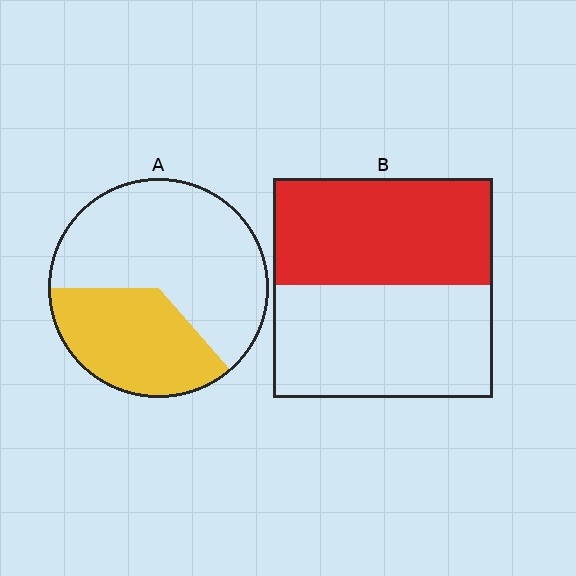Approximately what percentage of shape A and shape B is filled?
A is approximately 35% and B is approximately 50%.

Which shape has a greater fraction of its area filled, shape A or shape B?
Shape B.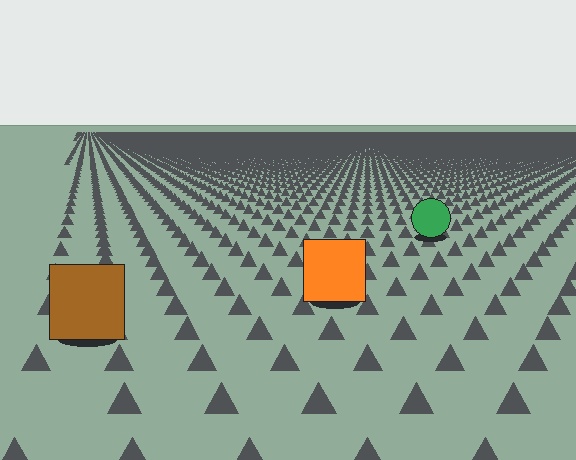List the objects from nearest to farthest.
From nearest to farthest: the brown square, the orange square, the green circle.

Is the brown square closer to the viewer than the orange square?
Yes. The brown square is closer — you can tell from the texture gradient: the ground texture is coarser near it.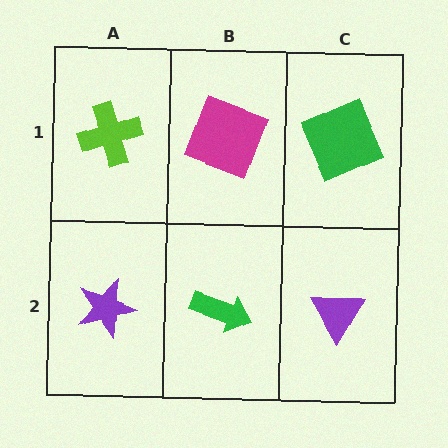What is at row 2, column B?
A green arrow.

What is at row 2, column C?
A purple triangle.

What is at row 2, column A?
A purple star.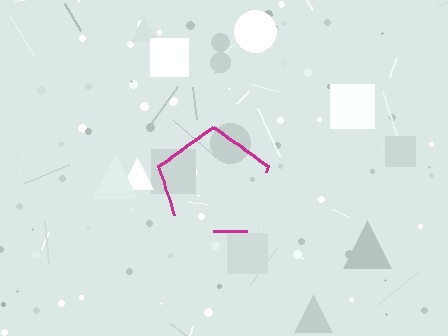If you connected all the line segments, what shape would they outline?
They would outline a pentagon.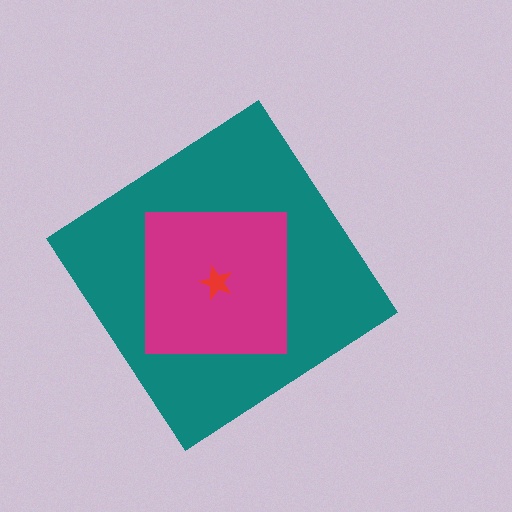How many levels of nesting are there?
3.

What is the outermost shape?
The teal diamond.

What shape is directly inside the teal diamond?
The magenta square.